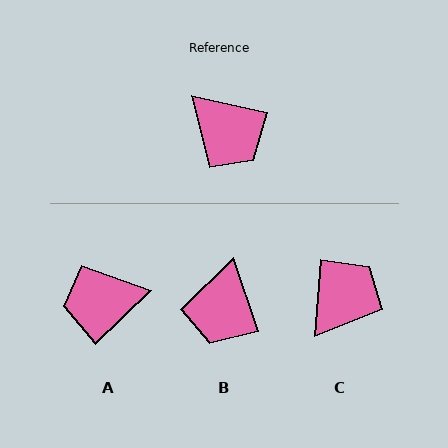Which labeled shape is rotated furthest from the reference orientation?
A, about 123 degrees away.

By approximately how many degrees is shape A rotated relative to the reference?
Approximately 123 degrees clockwise.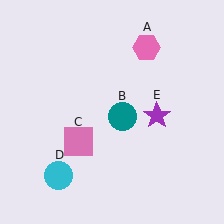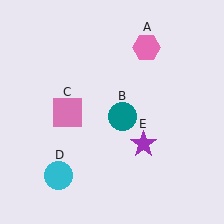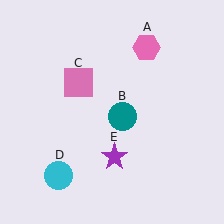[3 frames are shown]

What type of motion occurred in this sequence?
The pink square (object C), purple star (object E) rotated clockwise around the center of the scene.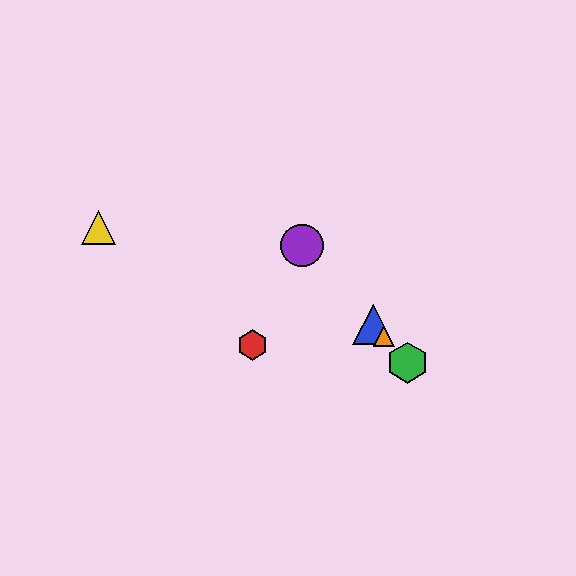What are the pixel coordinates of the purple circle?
The purple circle is at (302, 245).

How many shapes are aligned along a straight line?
4 shapes (the blue triangle, the green hexagon, the purple circle, the orange triangle) are aligned along a straight line.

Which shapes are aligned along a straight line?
The blue triangle, the green hexagon, the purple circle, the orange triangle are aligned along a straight line.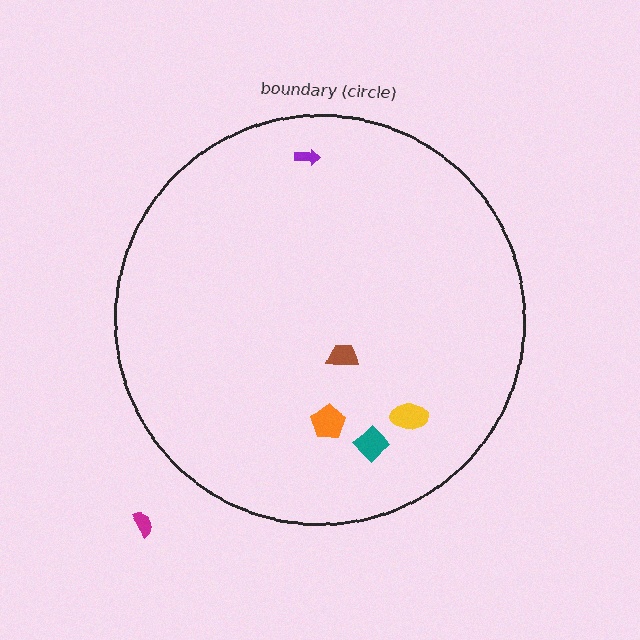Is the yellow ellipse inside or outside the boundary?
Inside.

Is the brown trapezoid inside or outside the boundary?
Inside.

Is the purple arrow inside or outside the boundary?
Inside.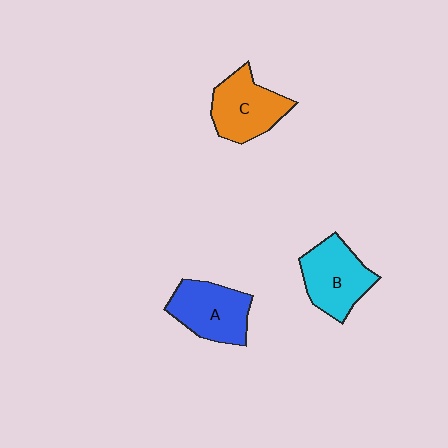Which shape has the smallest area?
Shape A (blue).